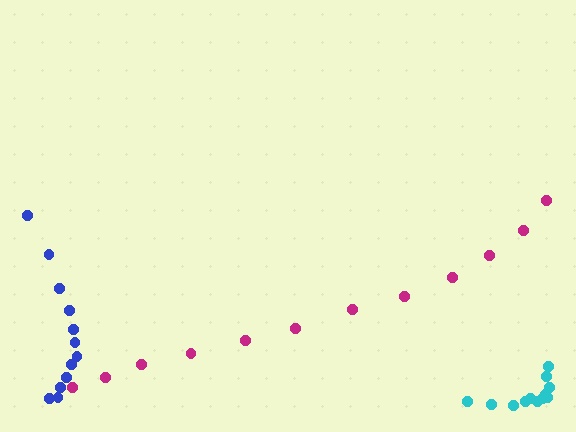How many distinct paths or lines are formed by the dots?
There are 3 distinct paths.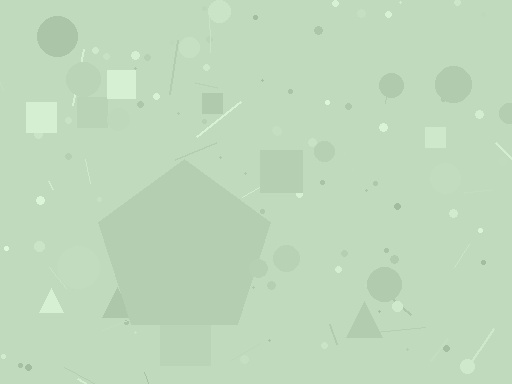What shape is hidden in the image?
A pentagon is hidden in the image.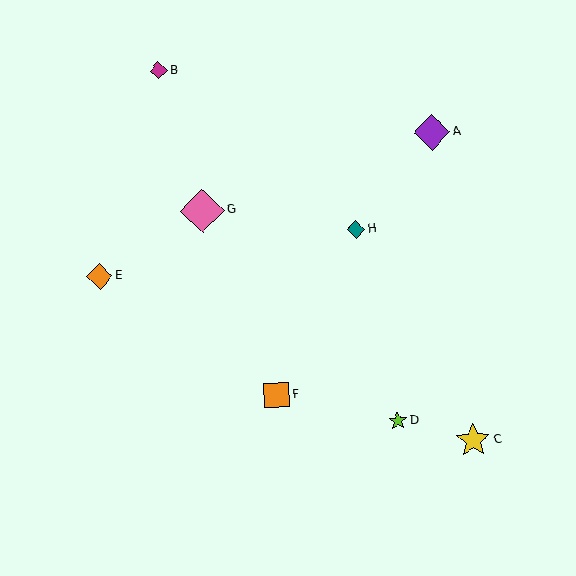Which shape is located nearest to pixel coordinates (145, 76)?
The magenta diamond (labeled B) at (159, 71) is nearest to that location.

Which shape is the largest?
The pink diamond (labeled G) is the largest.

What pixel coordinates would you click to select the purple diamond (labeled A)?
Click at (432, 132) to select the purple diamond A.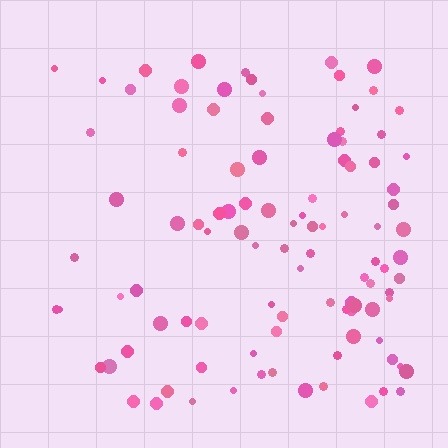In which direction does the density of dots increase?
From left to right, with the right side densest.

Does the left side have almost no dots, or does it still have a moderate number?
Still a moderate number, just noticeably fewer than the right.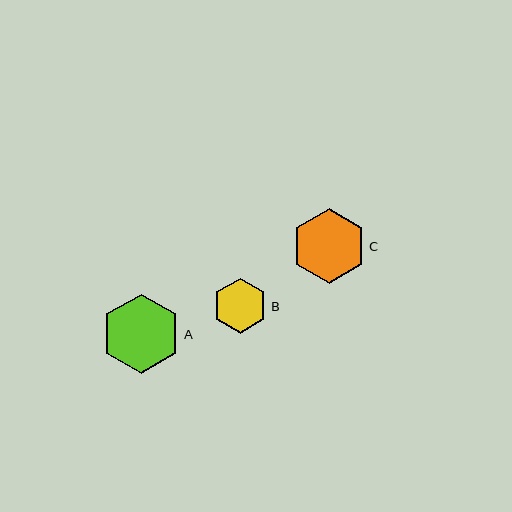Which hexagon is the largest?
Hexagon A is the largest with a size of approximately 79 pixels.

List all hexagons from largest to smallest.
From largest to smallest: A, C, B.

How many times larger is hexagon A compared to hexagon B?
Hexagon A is approximately 1.4 times the size of hexagon B.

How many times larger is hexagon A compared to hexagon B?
Hexagon A is approximately 1.4 times the size of hexagon B.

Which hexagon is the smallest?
Hexagon B is the smallest with a size of approximately 55 pixels.